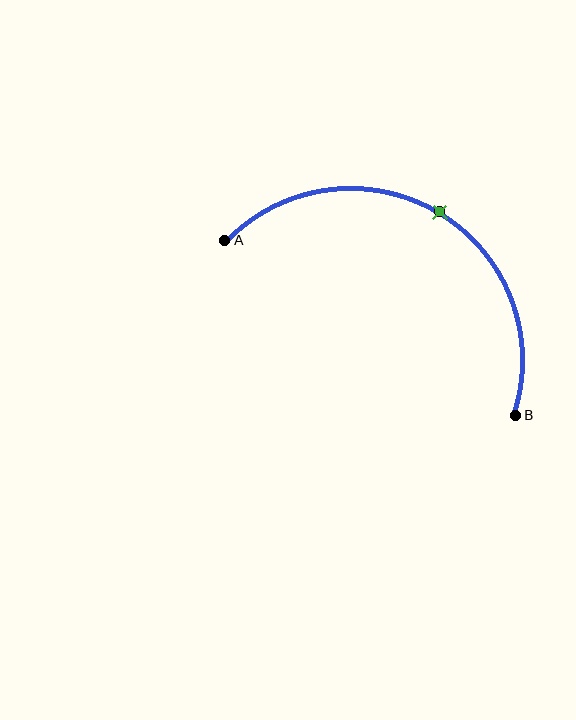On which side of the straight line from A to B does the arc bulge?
The arc bulges above the straight line connecting A and B.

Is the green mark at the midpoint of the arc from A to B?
Yes. The green mark lies on the arc at equal arc-length from both A and B — it is the arc midpoint.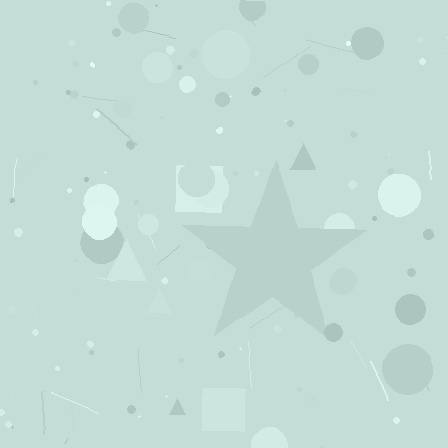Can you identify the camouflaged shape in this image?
The camouflaged shape is a star.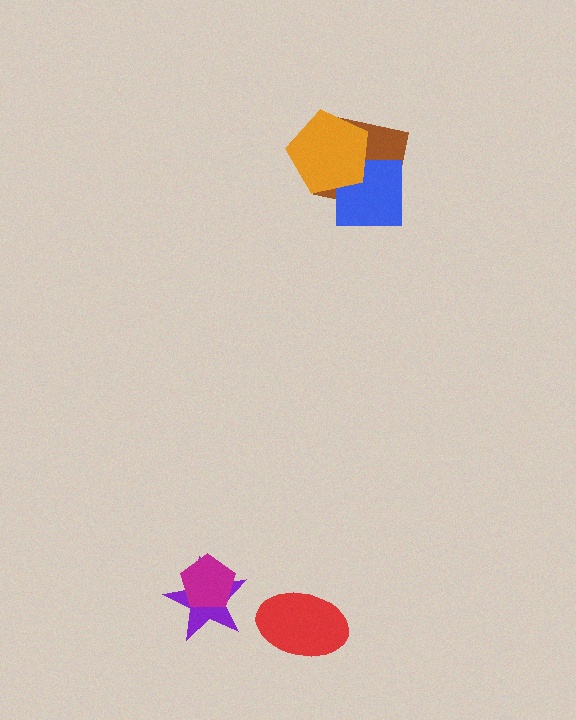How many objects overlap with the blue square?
2 objects overlap with the blue square.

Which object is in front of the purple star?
The magenta pentagon is in front of the purple star.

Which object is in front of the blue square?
The orange pentagon is in front of the blue square.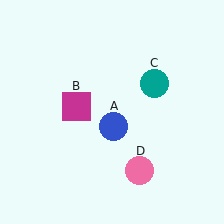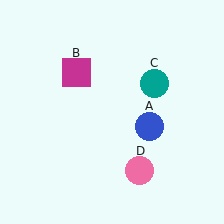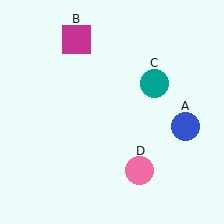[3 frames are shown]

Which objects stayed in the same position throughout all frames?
Teal circle (object C) and pink circle (object D) remained stationary.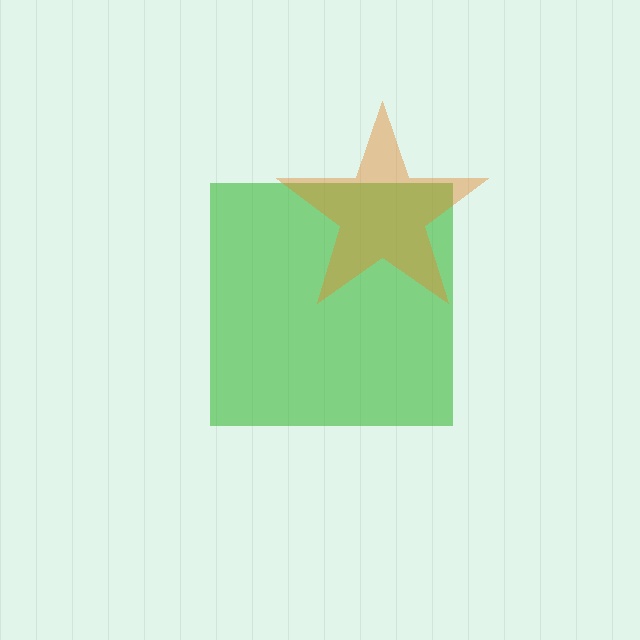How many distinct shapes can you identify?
There are 2 distinct shapes: a green square, an orange star.